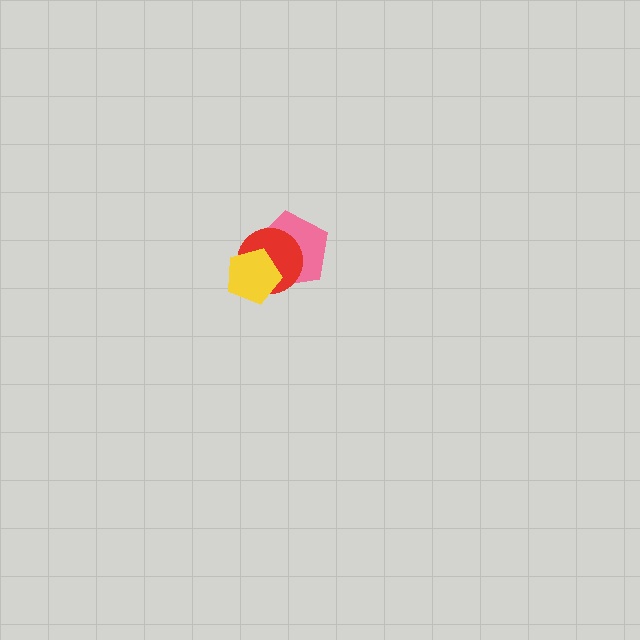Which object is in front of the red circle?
The yellow pentagon is in front of the red circle.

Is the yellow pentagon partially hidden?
No, no other shape covers it.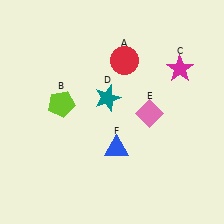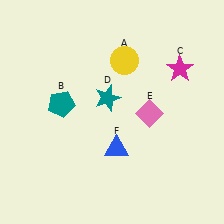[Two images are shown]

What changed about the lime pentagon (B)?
In Image 1, B is lime. In Image 2, it changed to teal.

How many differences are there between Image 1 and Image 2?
There are 2 differences between the two images.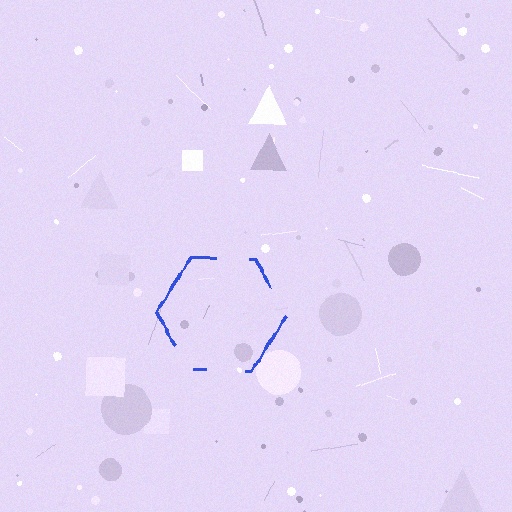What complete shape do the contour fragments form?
The contour fragments form a hexagon.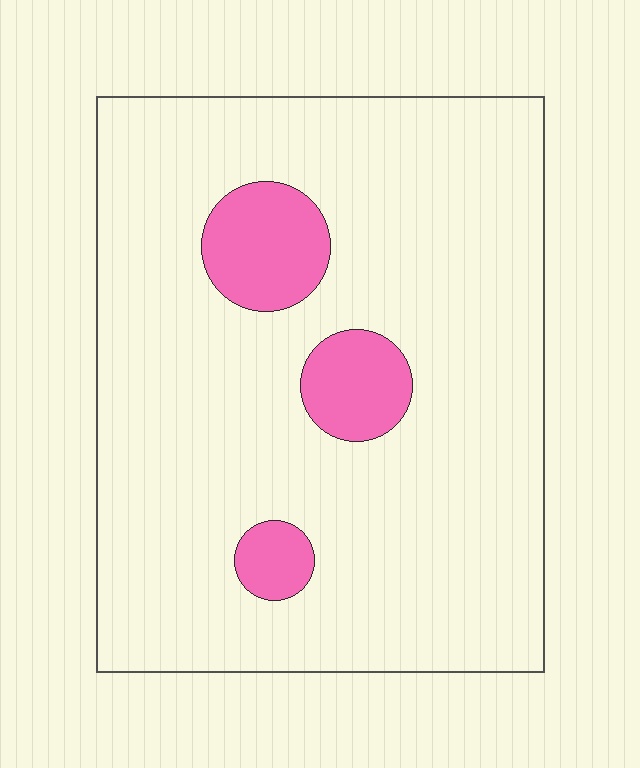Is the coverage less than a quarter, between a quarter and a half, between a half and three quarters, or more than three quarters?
Less than a quarter.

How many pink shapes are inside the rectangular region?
3.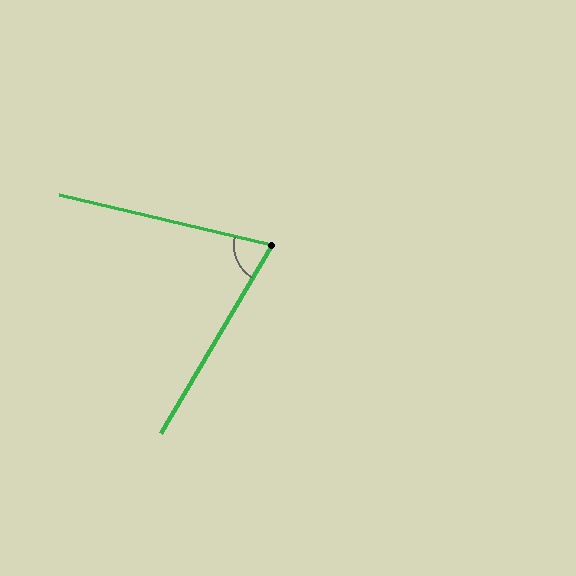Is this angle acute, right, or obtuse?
It is acute.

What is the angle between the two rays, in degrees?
Approximately 73 degrees.